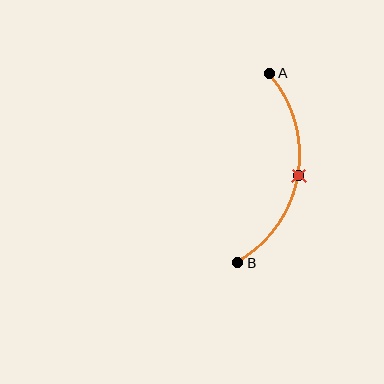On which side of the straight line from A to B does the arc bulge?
The arc bulges to the right of the straight line connecting A and B.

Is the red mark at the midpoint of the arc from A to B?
Yes. The red mark lies on the arc at equal arc-length from both A and B — it is the arc midpoint.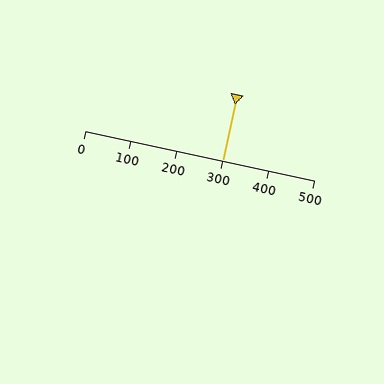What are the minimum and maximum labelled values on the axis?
The axis runs from 0 to 500.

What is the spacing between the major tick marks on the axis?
The major ticks are spaced 100 apart.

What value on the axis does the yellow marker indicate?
The marker indicates approximately 300.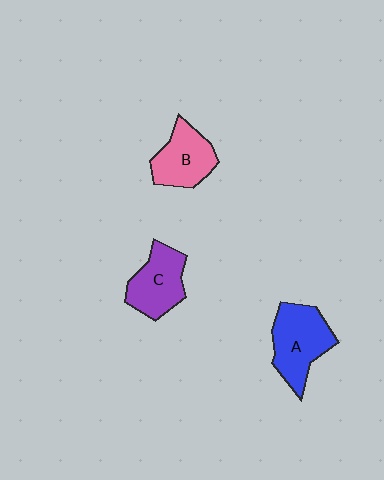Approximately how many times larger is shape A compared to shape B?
Approximately 1.2 times.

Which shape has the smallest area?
Shape B (pink).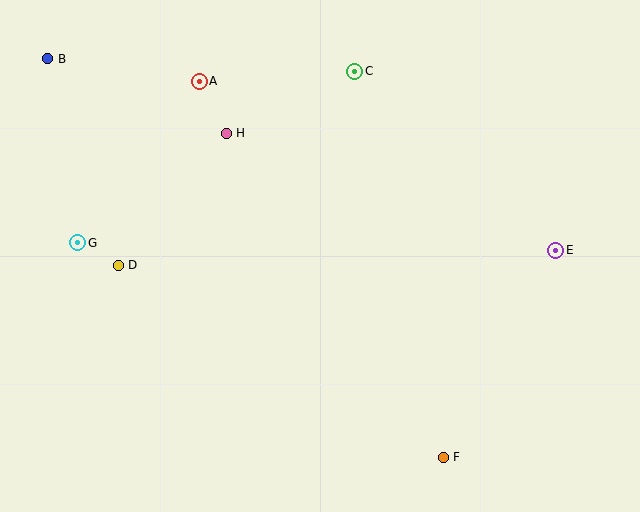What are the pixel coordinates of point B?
Point B is at (48, 59).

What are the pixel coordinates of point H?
Point H is at (226, 133).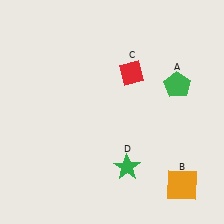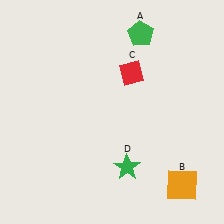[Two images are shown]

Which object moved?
The green pentagon (A) moved up.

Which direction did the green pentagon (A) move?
The green pentagon (A) moved up.